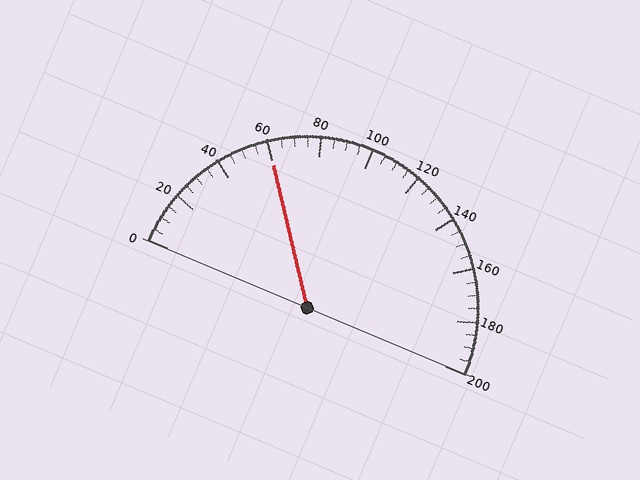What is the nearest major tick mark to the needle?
The nearest major tick mark is 60.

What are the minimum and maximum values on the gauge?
The gauge ranges from 0 to 200.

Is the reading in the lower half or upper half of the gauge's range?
The reading is in the lower half of the range (0 to 200).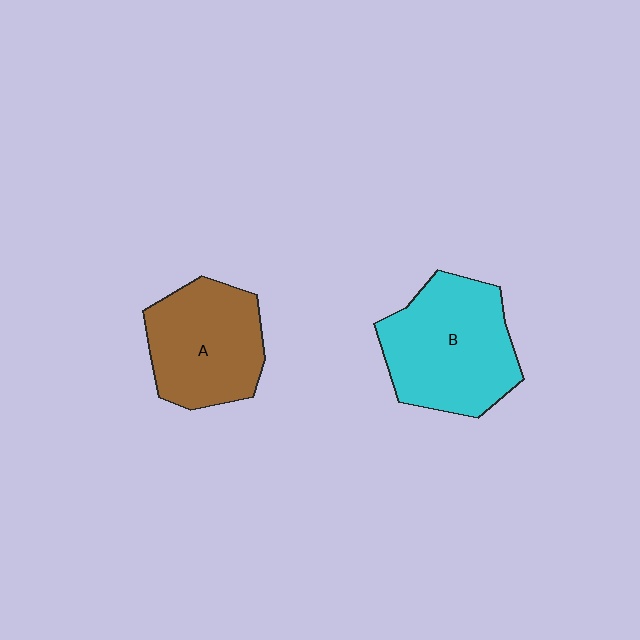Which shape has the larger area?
Shape B (cyan).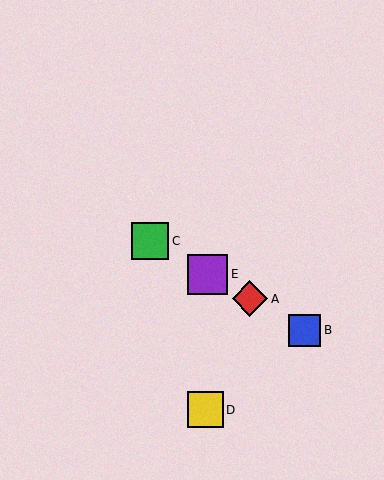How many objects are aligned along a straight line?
4 objects (A, B, C, E) are aligned along a straight line.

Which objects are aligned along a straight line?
Objects A, B, C, E are aligned along a straight line.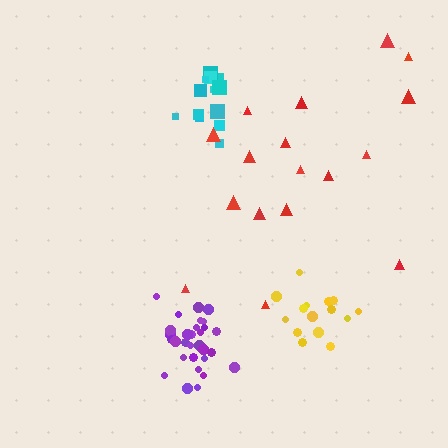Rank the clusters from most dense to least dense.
purple, yellow, cyan, red.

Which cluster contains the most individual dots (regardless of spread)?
Purple (30).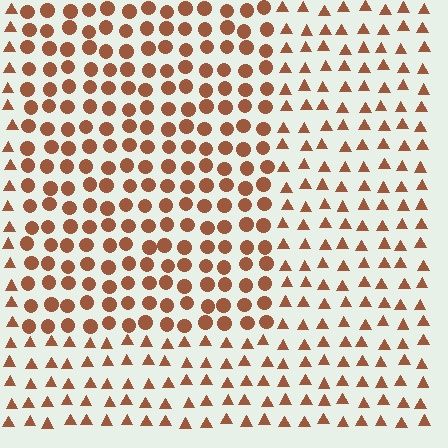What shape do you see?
I see a rectangle.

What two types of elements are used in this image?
The image uses circles inside the rectangle region and triangles outside it.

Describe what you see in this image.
The image is filled with small brown elements arranged in a uniform grid. A rectangle-shaped region contains circles, while the surrounding area contains triangles. The boundary is defined purely by the change in element shape.